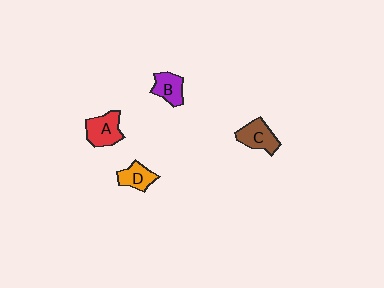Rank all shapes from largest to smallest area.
From largest to smallest: A (red), C (brown), B (purple), D (orange).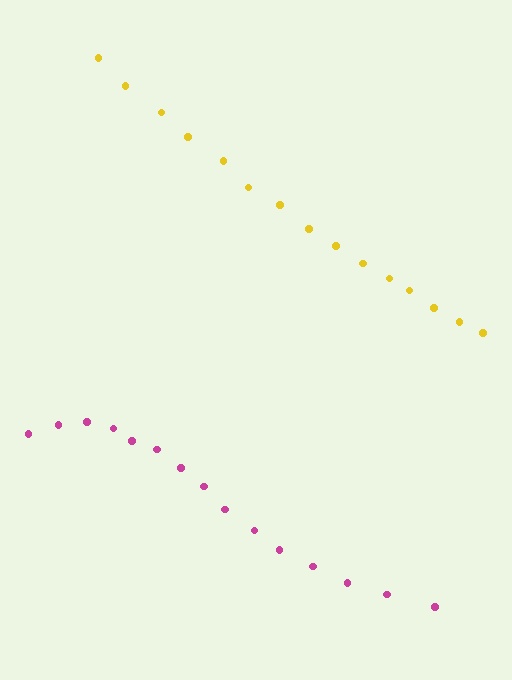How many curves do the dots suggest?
There are 2 distinct paths.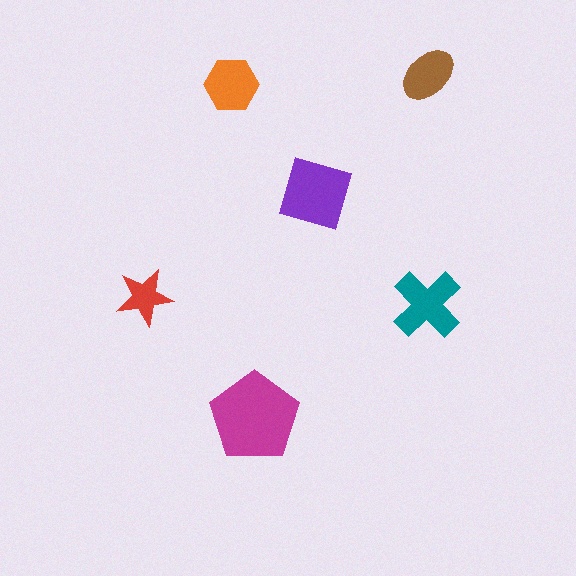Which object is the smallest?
The red star.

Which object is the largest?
The magenta pentagon.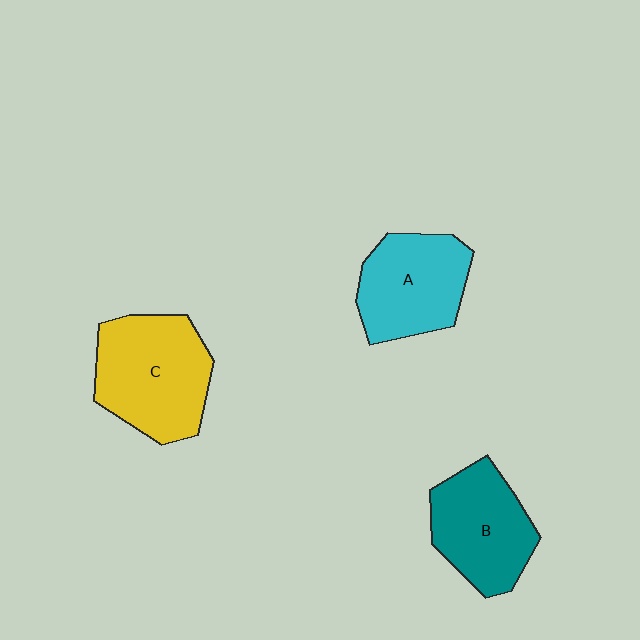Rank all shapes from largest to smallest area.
From largest to smallest: C (yellow), A (cyan), B (teal).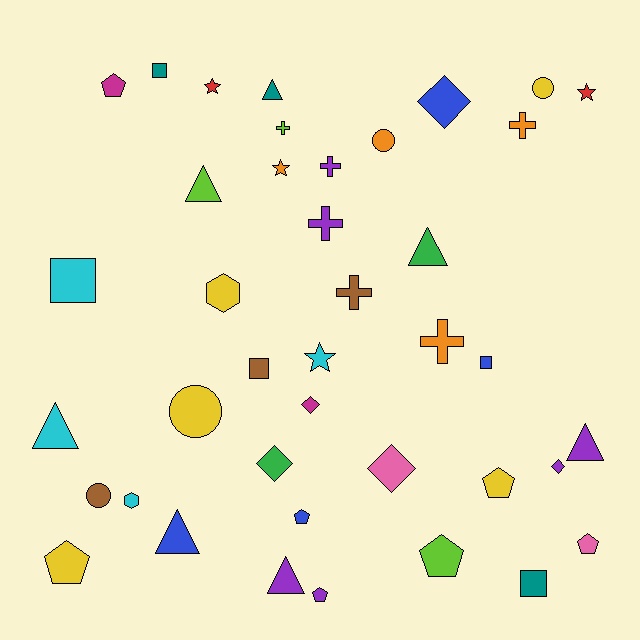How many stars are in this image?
There are 4 stars.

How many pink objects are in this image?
There are 2 pink objects.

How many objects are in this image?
There are 40 objects.